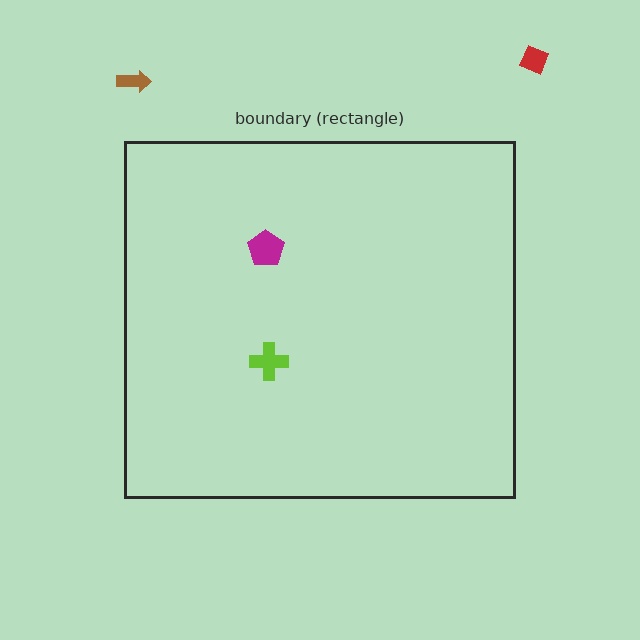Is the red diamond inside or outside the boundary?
Outside.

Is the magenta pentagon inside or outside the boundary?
Inside.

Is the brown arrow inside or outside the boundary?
Outside.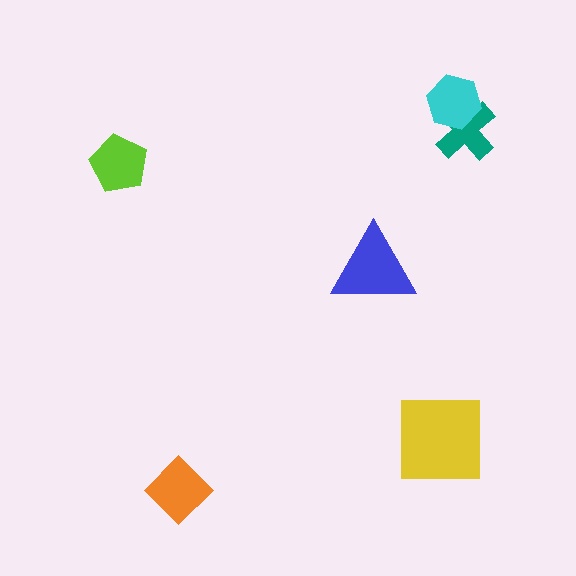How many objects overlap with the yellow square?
0 objects overlap with the yellow square.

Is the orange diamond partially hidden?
No, no other shape covers it.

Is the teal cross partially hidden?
Yes, it is partially covered by another shape.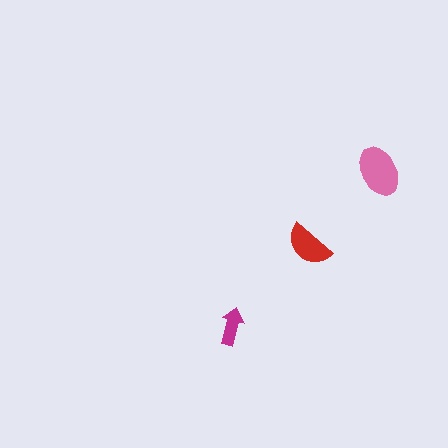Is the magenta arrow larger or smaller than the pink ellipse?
Smaller.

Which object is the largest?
The pink ellipse.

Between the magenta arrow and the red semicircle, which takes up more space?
The red semicircle.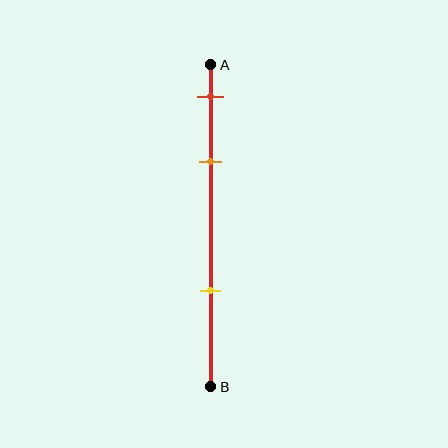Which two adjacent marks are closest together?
The red and orange marks are the closest adjacent pair.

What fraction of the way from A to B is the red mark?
The red mark is approximately 10% (0.1) of the way from A to B.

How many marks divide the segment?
There are 3 marks dividing the segment.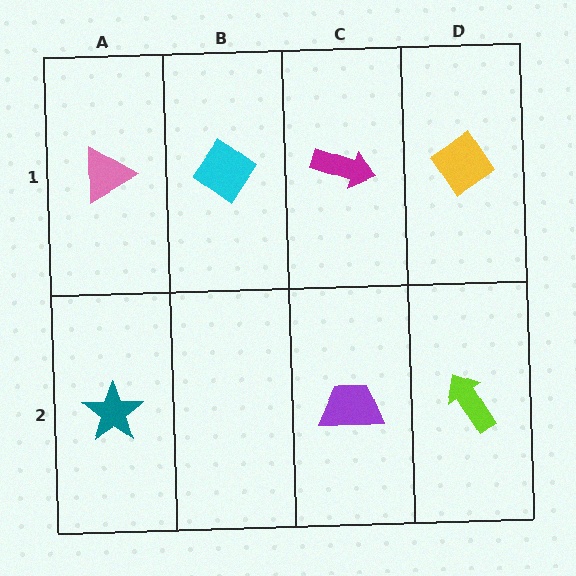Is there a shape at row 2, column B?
No, that cell is empty.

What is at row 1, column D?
A yellow diamond.